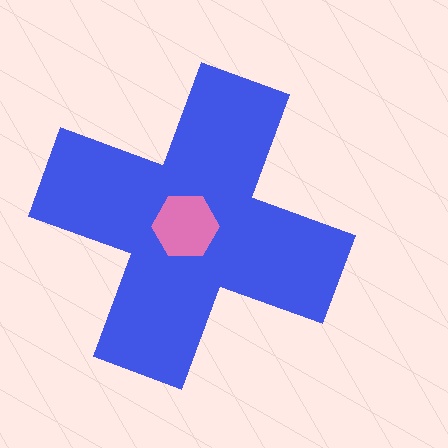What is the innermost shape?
The pink hexagon.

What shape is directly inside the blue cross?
The pink hexagon.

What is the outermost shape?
The blue cross.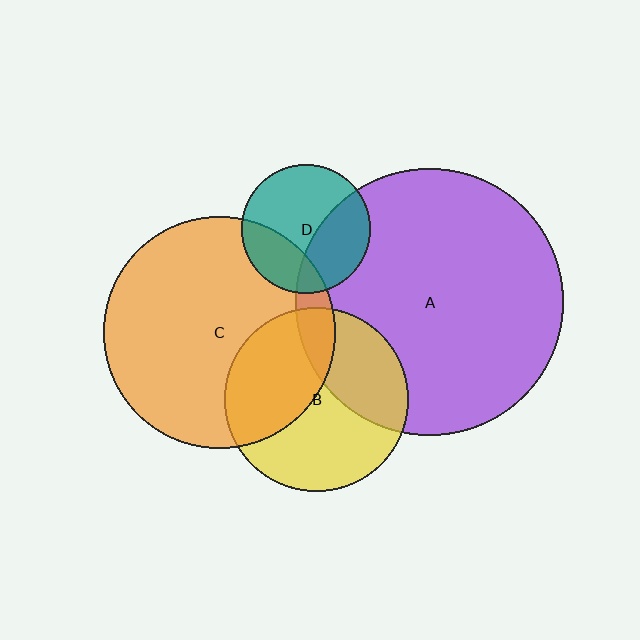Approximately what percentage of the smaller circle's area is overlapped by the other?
Approximately 40%.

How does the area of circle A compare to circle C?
Approximately 1.3 times.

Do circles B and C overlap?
Yes.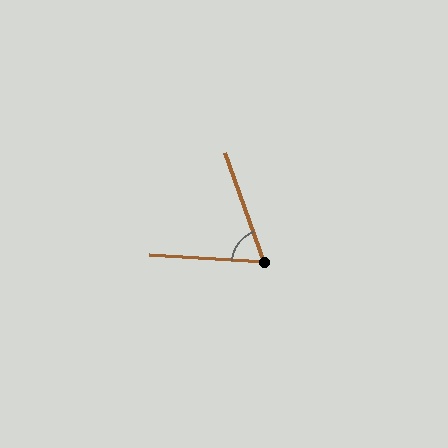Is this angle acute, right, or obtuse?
It is acute.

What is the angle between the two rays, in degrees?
Approximately 66 degrees.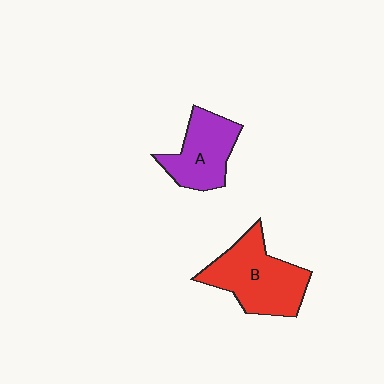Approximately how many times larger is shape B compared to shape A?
Approximately 1.4 times.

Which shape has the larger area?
Shape B (red).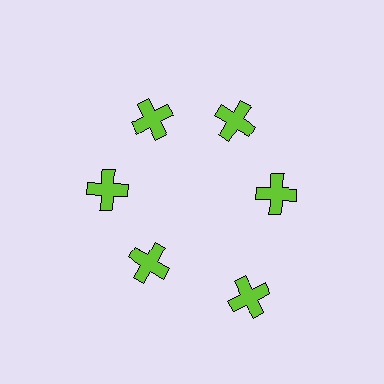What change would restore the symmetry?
The symmetry would be restored by moving it inward, back onto the ring so that all 6 crosses sit at equal angles and equal distance from the center.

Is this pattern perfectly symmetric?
No. The 6 lime crosses are arranged in a ring, but one element near the 5 o'clock position is pushed outward from the center, breaking the 6-fold rotational symmetry.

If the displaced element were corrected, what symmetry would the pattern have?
It would have 6-fold rotational symmetry — the pattern would map onto itself every 60 degrees.